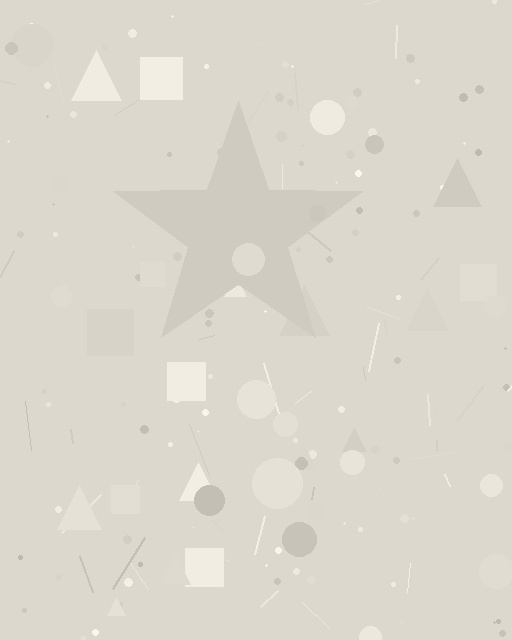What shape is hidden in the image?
A star is hidden in the image.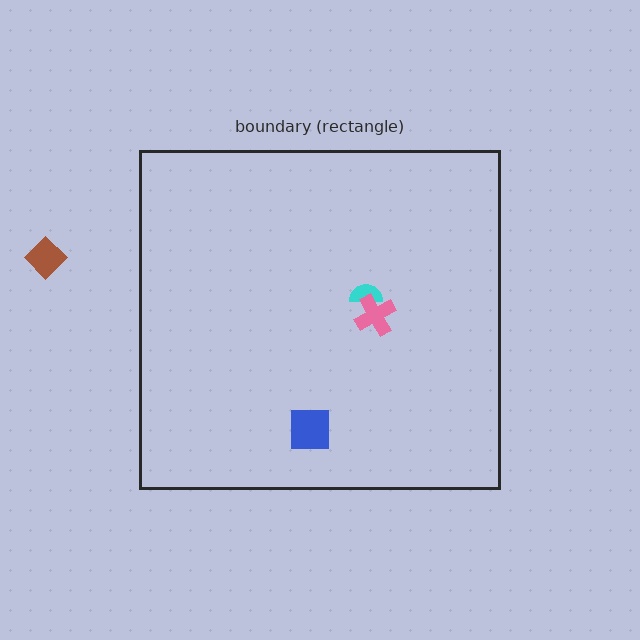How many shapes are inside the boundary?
3 inside, 1 outside.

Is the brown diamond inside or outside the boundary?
Outside.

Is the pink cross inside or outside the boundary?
Inside.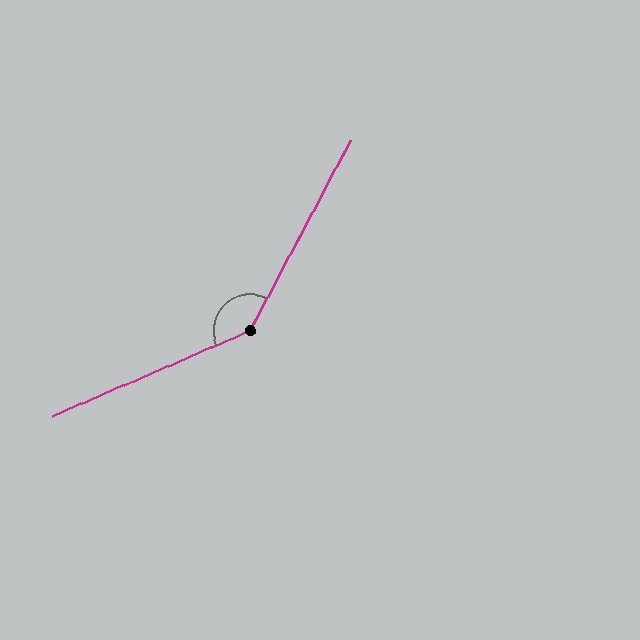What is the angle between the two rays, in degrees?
Approximately 141 degrees.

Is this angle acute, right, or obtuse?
It is obtuse.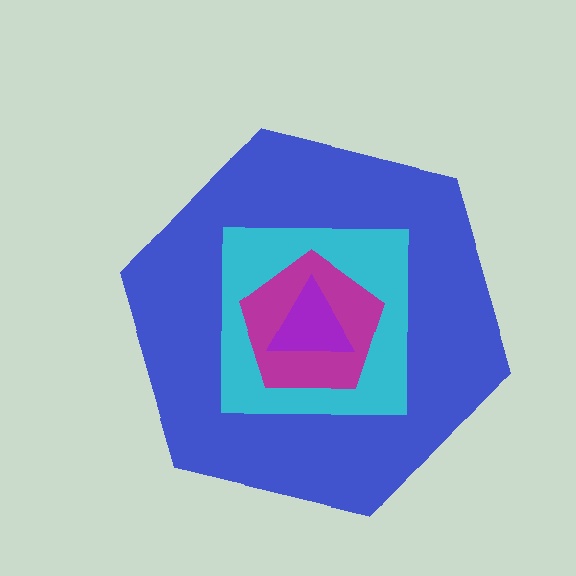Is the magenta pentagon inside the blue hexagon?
Yes.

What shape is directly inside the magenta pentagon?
The purple triangle.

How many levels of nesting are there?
4.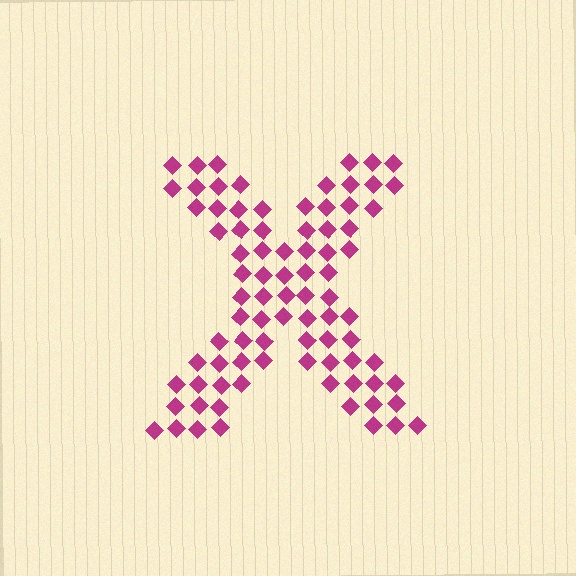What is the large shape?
The large shape is the letter X.